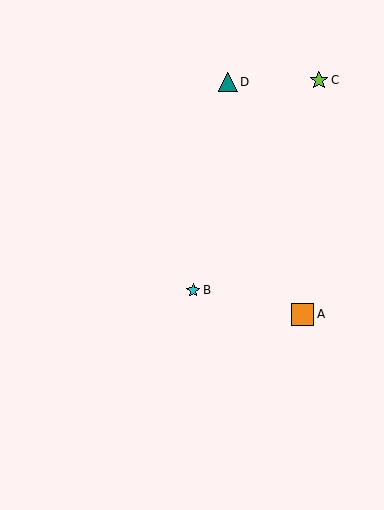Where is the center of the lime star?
The center of the lime star is at (319, 80).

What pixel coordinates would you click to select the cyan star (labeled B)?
Click at (193, 290) to select the cyan star B.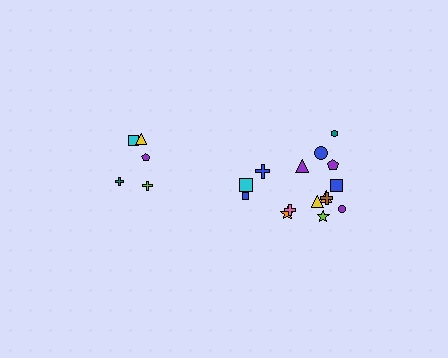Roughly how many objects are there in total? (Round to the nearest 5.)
Roughly 20 objects in total.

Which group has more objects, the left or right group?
The right group.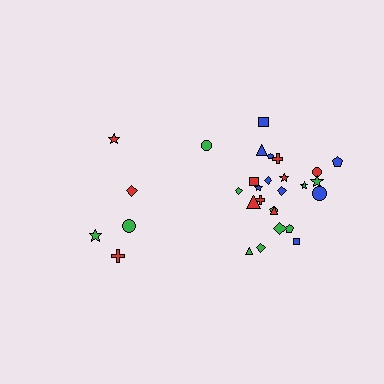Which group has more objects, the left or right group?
The right group.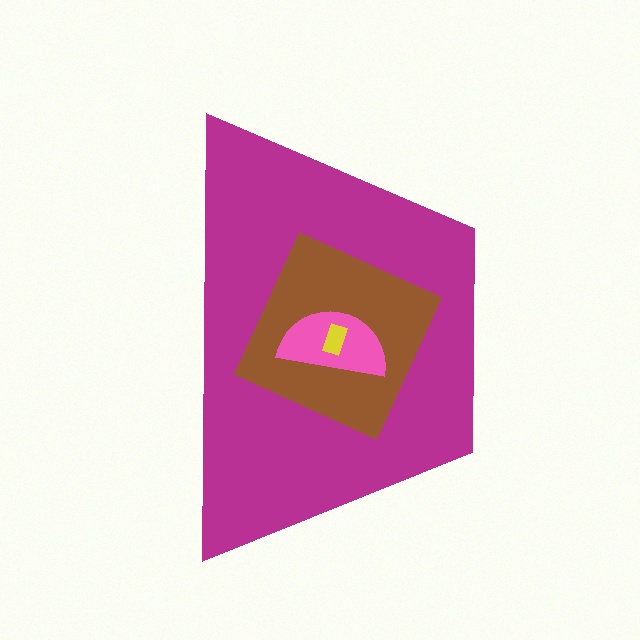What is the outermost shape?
The magenta trapezoid.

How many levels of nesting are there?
4.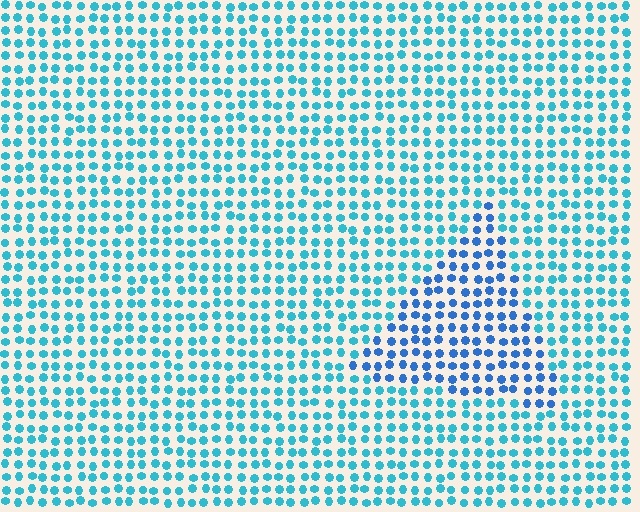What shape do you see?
I see a triangle.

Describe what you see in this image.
The image is filled with small cyan elements in a uniform arrangement. A triangle-shaped region is visible where the elements are tinted to a slightly different hue, forming a subtle color boundary.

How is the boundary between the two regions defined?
The boundary is defined purely by a slight shift in hue (about 28 degrees). Spacing, size, and orientation are identical on both sides.